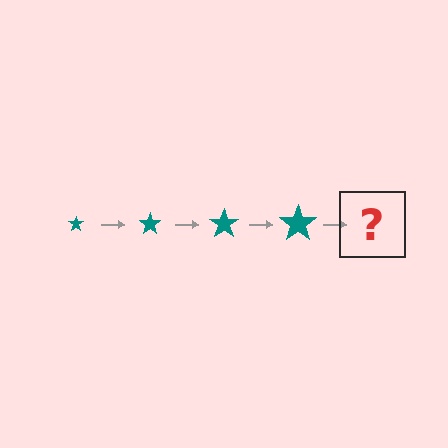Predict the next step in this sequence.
The next step is a teal star, larger than the previous one.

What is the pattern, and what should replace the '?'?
The pattern is that the star gets progressively larger each step. The '?' should be a teal star, larger than the previous one.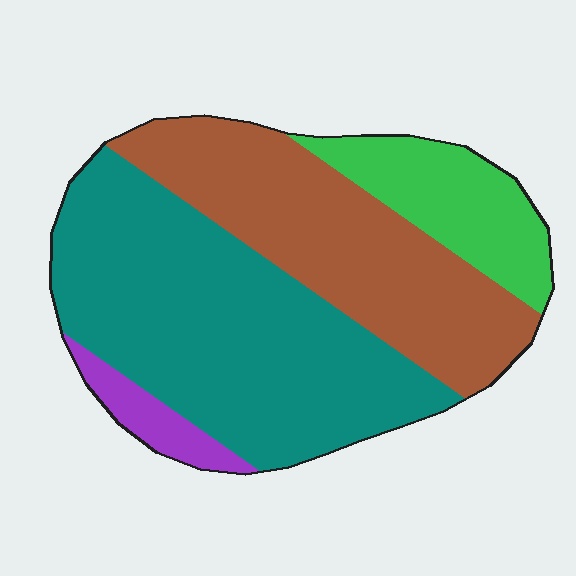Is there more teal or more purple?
Teal.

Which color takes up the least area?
Purple, at roughly 5%.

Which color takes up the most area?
Teal, at roughly 45%.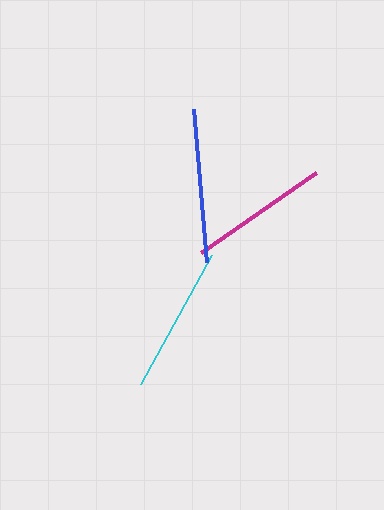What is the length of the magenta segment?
The magenta segment is approximately 140 pixels long.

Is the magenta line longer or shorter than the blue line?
The blue line is longer than the magenta line.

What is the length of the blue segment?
The blue segment is approximately 153 pixels long.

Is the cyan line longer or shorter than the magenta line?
The cyan line is longer than the magenta line.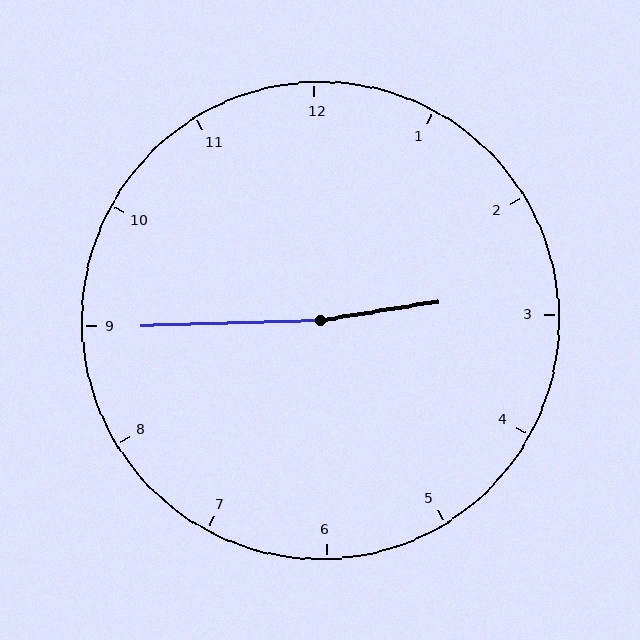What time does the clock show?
2:45.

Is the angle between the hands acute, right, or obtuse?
It is obtuse.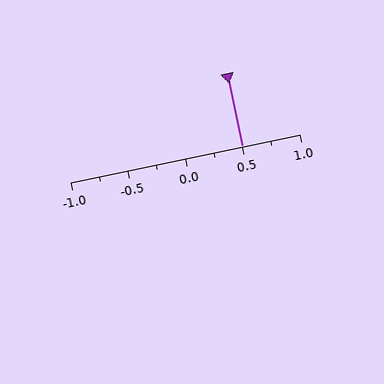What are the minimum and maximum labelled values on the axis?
The axis runs from -1.0 to 1.0.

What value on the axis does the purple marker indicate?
The marker indicates approximately 0.5.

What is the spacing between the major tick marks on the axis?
The major ticks are spaced 0.5 apart.